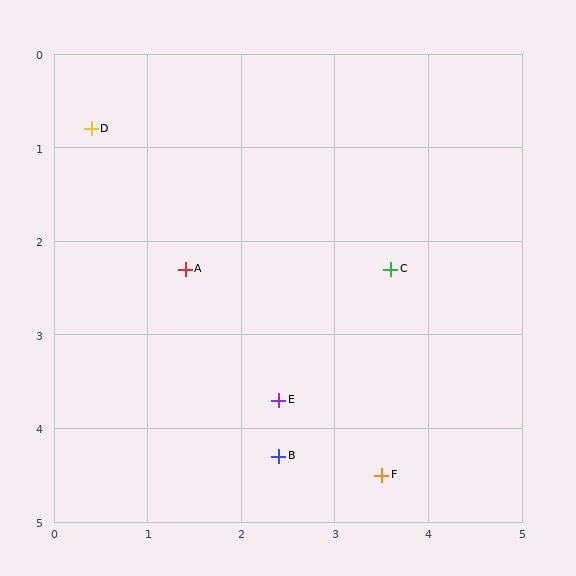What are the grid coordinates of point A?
Point A is at approximately (1.4, 2.3).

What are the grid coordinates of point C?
Point C is at approximately (3.6, 2.3).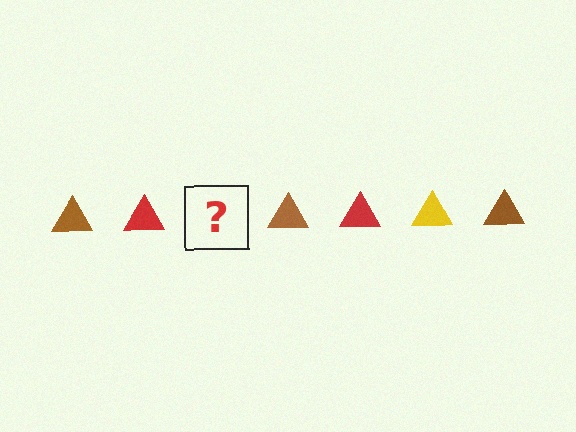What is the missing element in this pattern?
The missing element is a yellow triangle.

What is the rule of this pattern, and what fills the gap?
The rule is that the pattern cycles through brown, red, yellow triangles. The gap should be filled with a yellow triangle.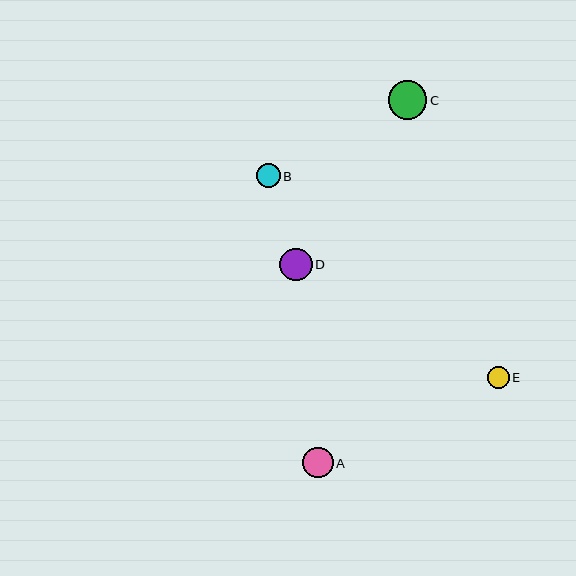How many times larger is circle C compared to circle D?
Circle C is approximately 1.2 times the size of circle D.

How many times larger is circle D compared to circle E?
Circle D is approximately 1.5 times the size of circle E.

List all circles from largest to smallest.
From largest to smallest: C, D, A, B, E.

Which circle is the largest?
Circle C is the largest with a size of approximately 39 pixels.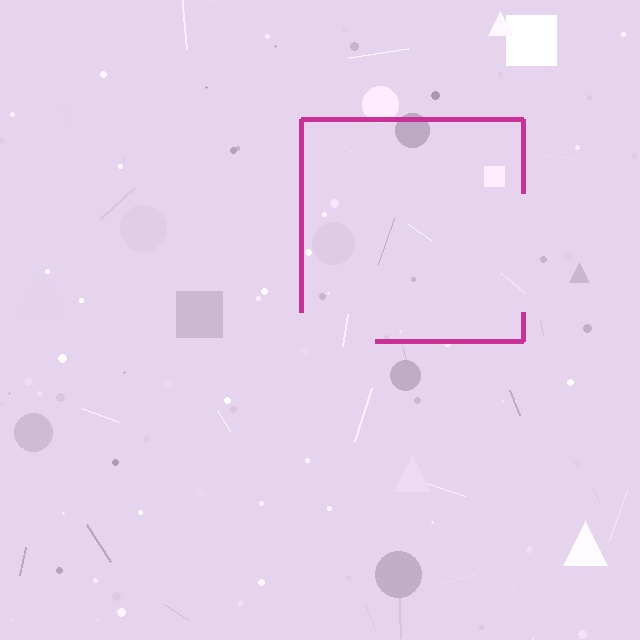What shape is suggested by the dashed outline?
The dashed outline suggests a square.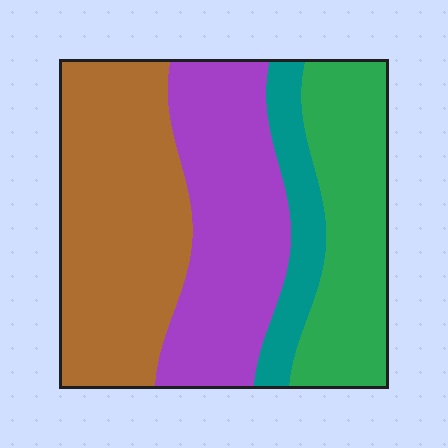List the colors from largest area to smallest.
From largest to smallest: brown, purple, green, teal.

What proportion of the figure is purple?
Purple takes up between a quarter and a half of the figure.